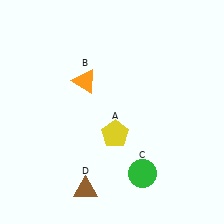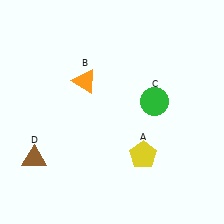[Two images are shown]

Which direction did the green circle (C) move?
The green circle (C) moved up.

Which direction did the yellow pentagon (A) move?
The yellow pentagon (A) moved right.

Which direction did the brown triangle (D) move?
The brown triangle (D) moved left.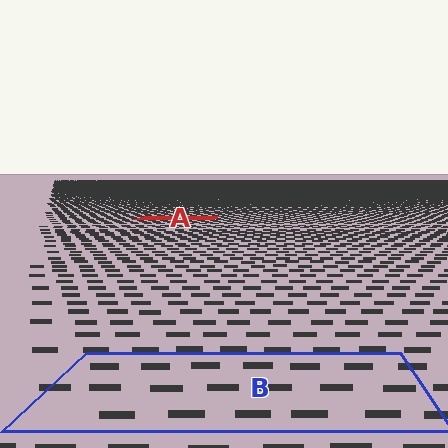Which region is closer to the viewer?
Region B is closer. The texture elements there are larger and more spread out.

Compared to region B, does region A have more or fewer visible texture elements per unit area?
Region A has more texture elements per unit area — they are packed more densely because it is farther away.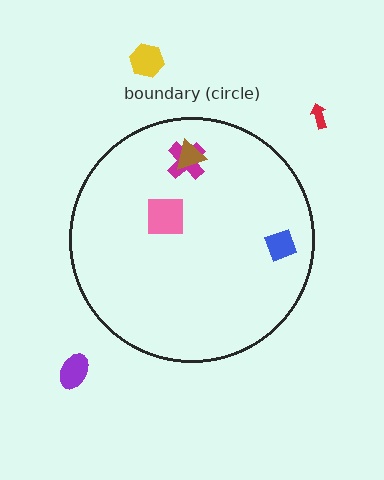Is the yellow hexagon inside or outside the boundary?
Outside.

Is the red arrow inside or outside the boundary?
Outside.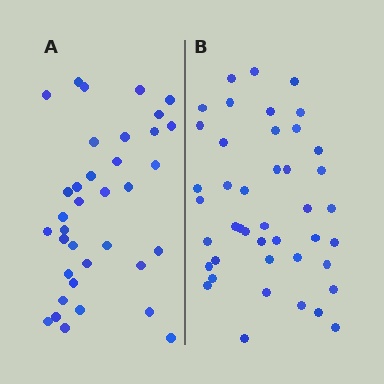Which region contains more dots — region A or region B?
Region B (the right region) has more dots.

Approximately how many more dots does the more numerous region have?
Region B has roughly 8 or so more dots than region A.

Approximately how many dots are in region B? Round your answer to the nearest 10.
About 40 dots. (The exact count is 43, which rounds to 40.)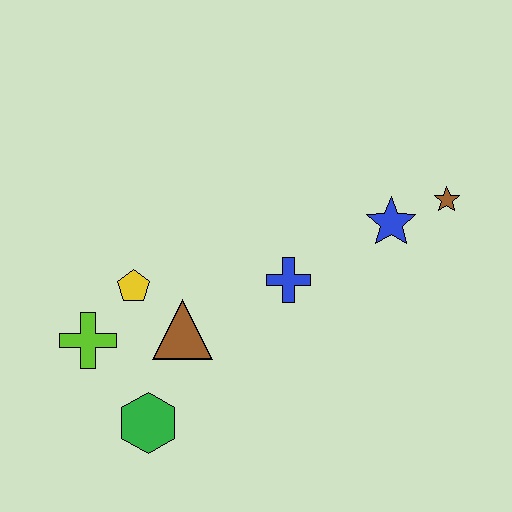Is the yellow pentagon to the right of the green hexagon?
No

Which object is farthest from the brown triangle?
The brown star is farthest from the brown triangle.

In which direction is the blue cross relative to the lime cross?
The blue cross is to the right of the lime cross.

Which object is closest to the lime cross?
The yellow pentagon is closest to the lime cross.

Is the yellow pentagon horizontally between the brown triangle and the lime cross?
Yes